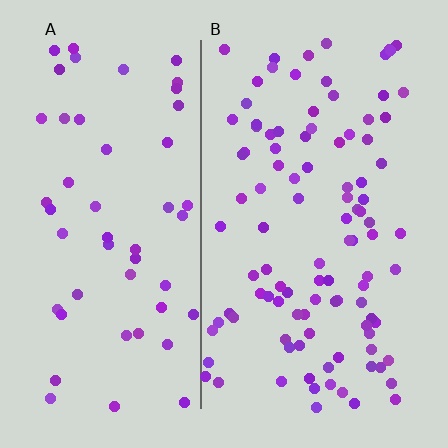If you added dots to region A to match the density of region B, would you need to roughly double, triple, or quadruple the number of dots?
Approximately double.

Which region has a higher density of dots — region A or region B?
B (the right).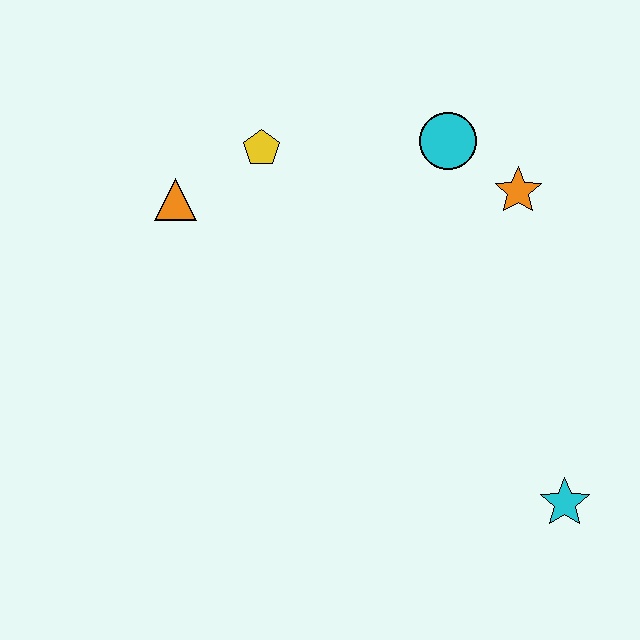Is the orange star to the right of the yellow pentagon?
Yes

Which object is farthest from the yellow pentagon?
The cyan star is farthest from the yellow pentagon.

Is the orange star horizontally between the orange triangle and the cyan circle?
No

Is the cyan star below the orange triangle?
Yes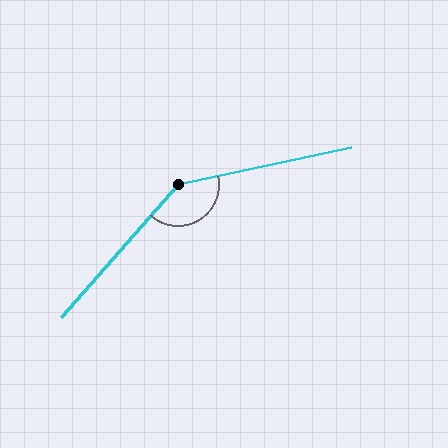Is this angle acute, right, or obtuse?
It is obtuse.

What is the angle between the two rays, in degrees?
Approximately 143 degrees.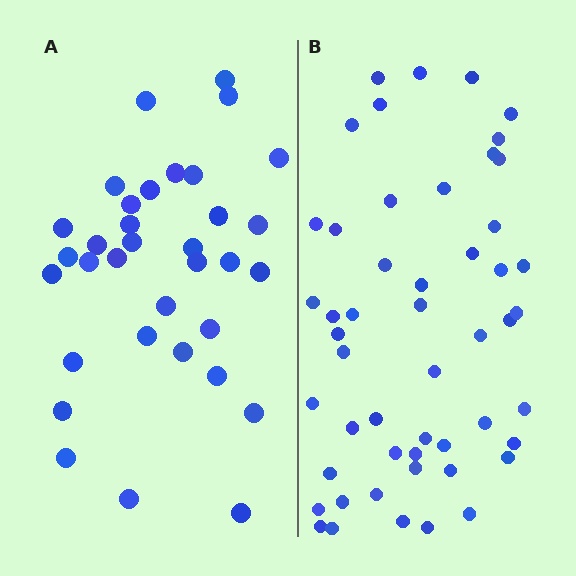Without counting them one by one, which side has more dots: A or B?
Region B (the right region) has more dots.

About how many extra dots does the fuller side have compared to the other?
Region B has approximately 15 more dots than region A.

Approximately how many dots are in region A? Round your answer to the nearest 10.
About 30 dots. (The exact count is 34, which rounds to 30.)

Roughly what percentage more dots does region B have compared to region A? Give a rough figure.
About 50% more.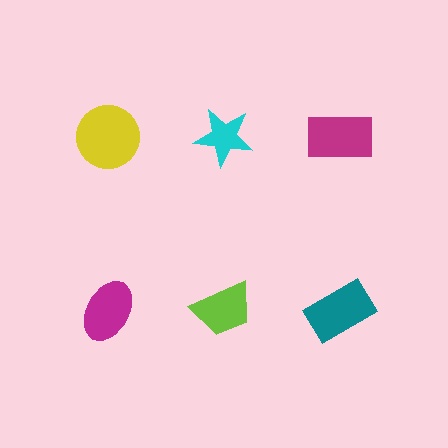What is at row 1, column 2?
A cyan star.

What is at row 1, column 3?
A magenta rectangle.